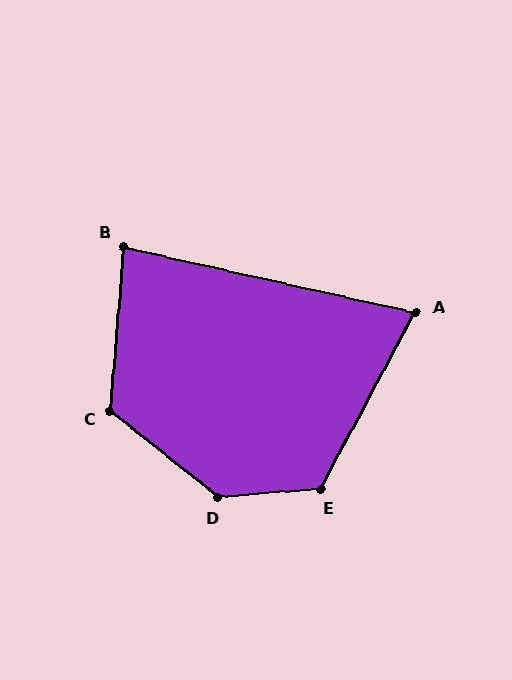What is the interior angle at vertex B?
Approximately 82 degrees (acute).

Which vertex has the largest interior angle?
D, at approximately 136 degrees.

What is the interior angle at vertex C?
Approximately 124 degrees (obtuse).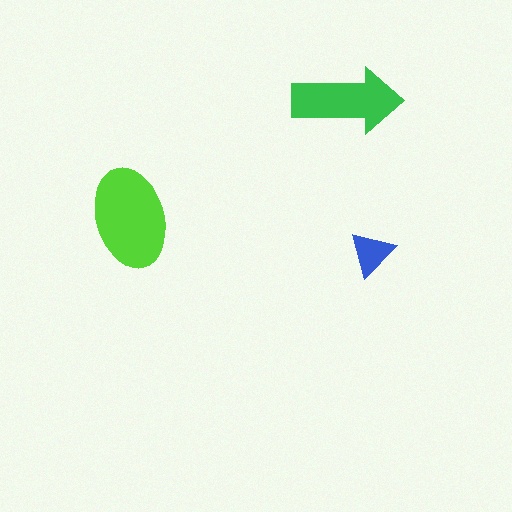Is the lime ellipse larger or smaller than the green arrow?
Larger.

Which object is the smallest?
The blue triangle.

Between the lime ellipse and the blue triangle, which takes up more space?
The lime ellipse.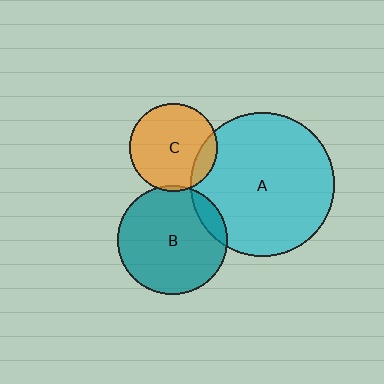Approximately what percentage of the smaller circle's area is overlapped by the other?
Approximately 15%.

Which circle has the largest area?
Circle A (cyan).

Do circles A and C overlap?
Yes.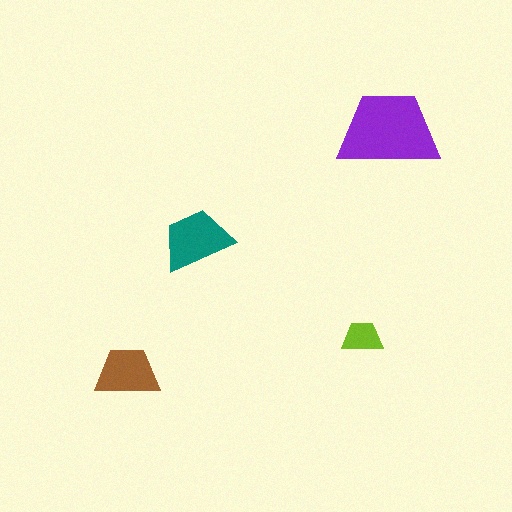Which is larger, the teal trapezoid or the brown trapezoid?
The teal one.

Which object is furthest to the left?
The brown trapezoid is leftmost.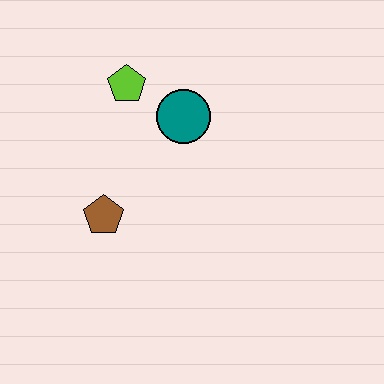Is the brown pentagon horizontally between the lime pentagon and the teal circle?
No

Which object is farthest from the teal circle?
The brown pentagon is farthest from the teal circle.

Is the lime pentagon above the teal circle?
Yes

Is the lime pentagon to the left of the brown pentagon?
No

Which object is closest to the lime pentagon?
The teal circle is closest to the lime pentagon.